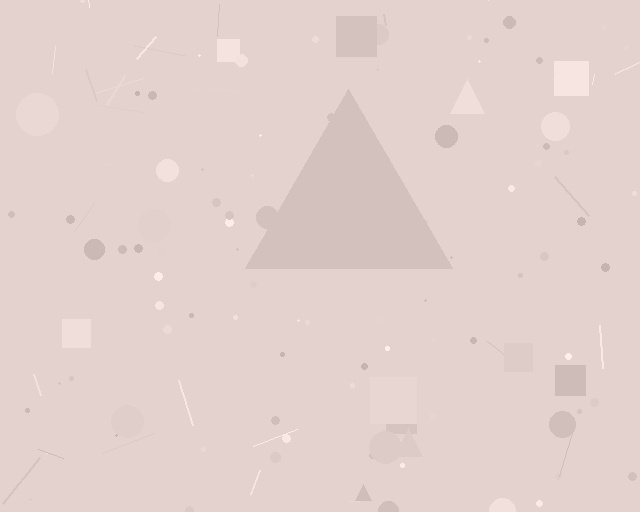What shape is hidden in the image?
A triangle is hidden in the image.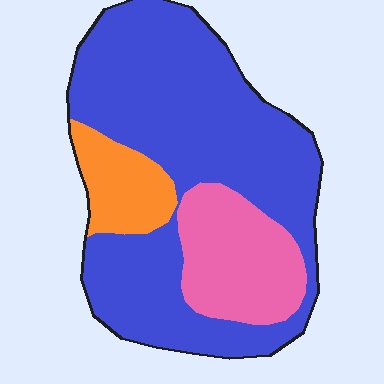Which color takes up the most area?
Blue, at roughly 70%.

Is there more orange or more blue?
Blue.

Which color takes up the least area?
Orange, at roughly 10%.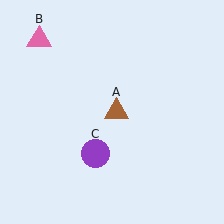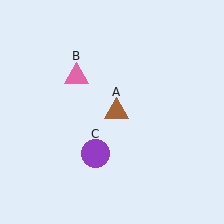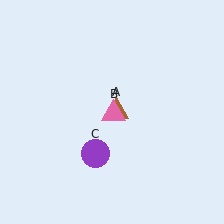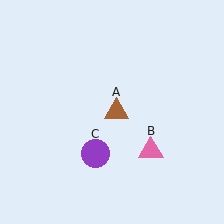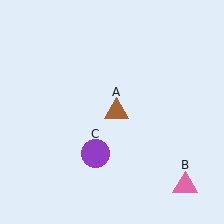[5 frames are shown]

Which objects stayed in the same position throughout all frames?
Brown triangle (object A) and purple circle (object C) remained stationary.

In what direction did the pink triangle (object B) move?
The pink triangle (object B) moved down and to the right.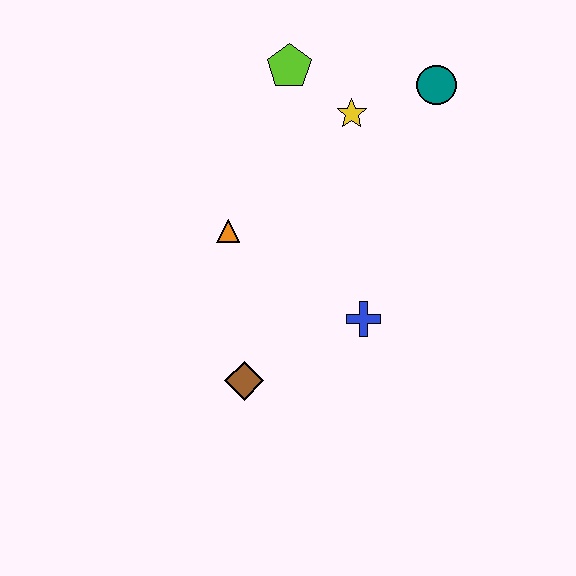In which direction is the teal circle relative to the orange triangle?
The teal circle is to the right of the orange triangle.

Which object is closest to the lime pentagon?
The yellow star is closest to the lime pentagon.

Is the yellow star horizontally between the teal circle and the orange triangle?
Yes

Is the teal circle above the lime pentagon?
No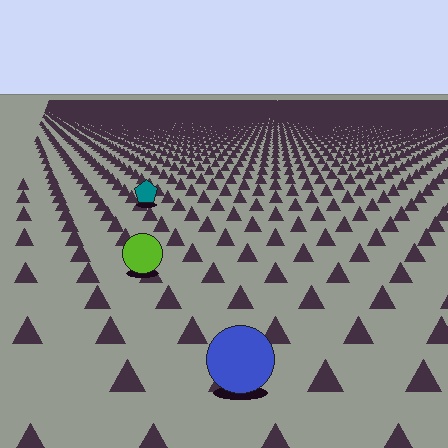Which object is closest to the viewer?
The blue circle is closest. The texture marks near it are larger and more spread out.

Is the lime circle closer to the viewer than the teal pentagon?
Yes. The lime circle is closer — you can tell from the texture gradient: the ground texture is coarser near it.